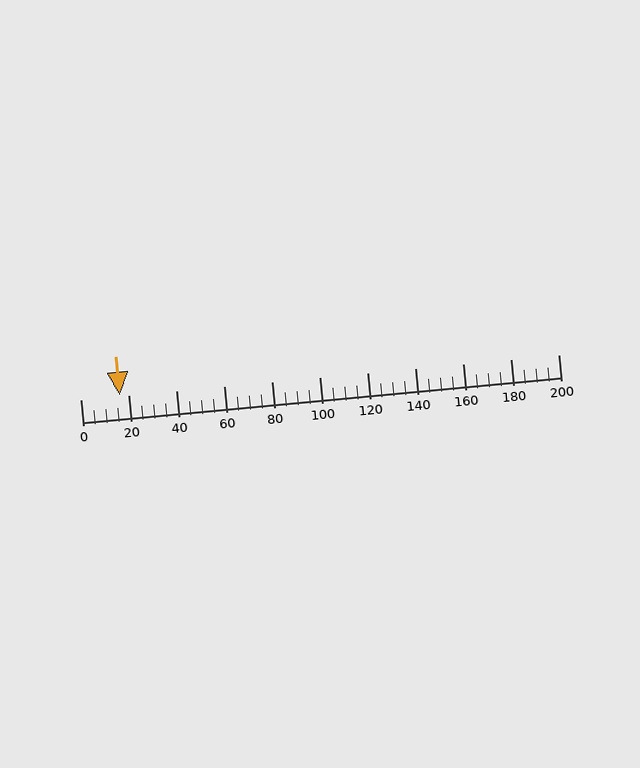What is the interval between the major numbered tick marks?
The major tick marks are spaced 20 units apart.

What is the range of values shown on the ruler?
The ruler shows values from 0 to 200.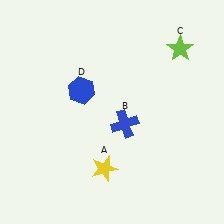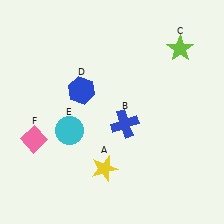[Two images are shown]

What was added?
A cyan circle (E), a pink diamond (F) were added in Image 2.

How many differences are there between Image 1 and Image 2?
There are 2 differences between the two images.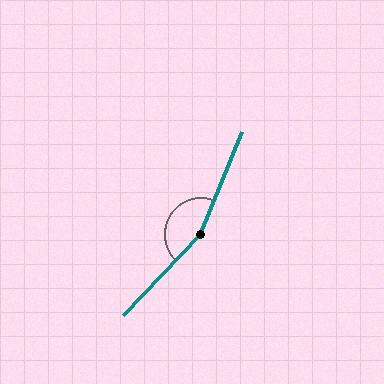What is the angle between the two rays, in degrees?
Approximately 158 degrees.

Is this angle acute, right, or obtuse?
It is obtuse.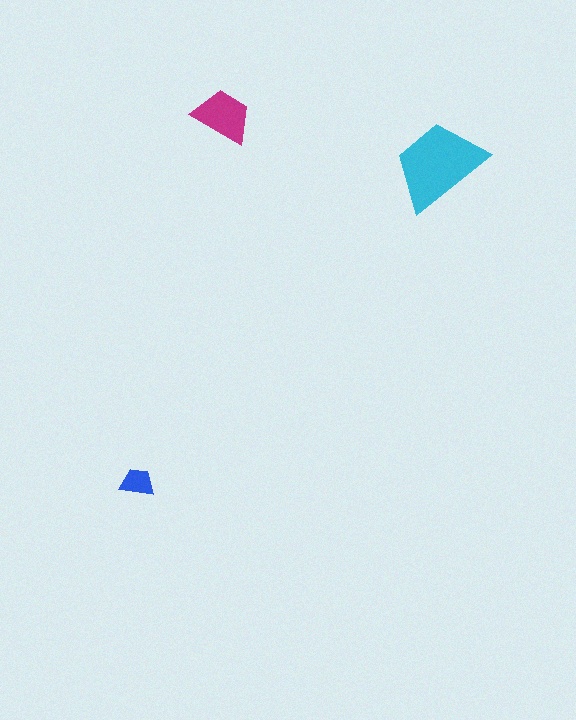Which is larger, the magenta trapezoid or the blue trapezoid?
The magenta one.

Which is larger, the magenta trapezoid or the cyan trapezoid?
The cyan one.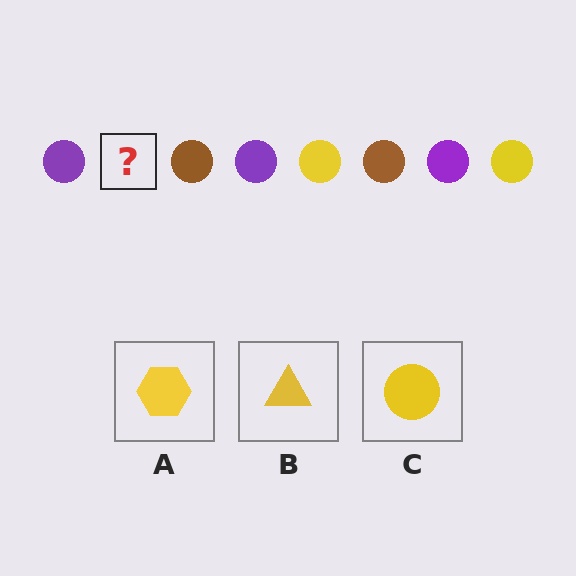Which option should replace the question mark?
Option C.